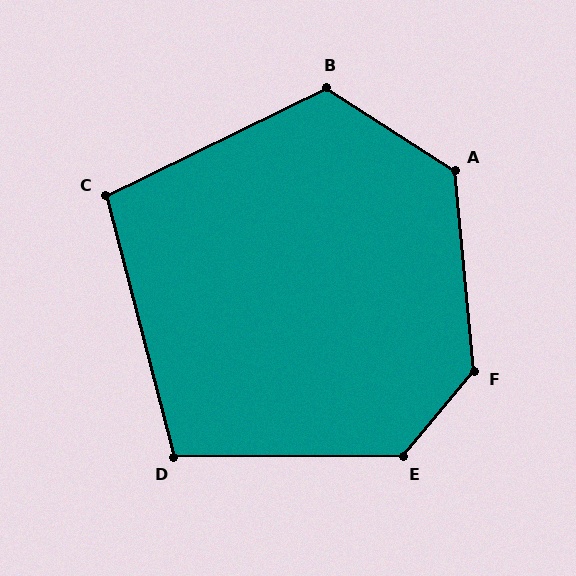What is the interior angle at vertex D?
Approximately 104 degrees (obtuse).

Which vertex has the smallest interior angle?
C, at approximately 102 degrees.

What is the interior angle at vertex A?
Approximately 128 degrees (obtuse).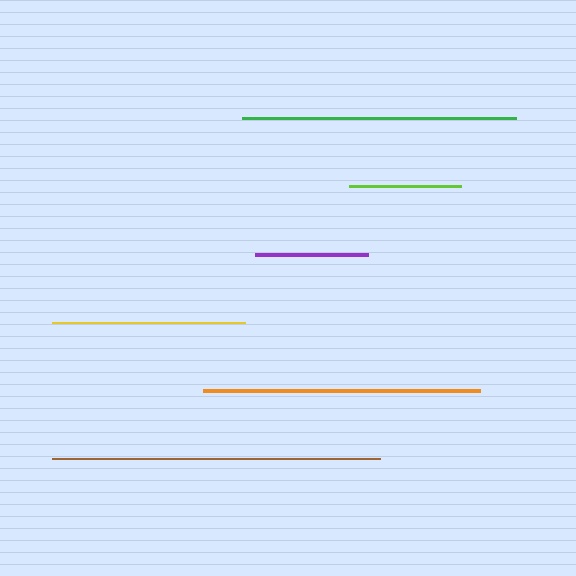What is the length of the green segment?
The green segment is approximately 274 pixels long.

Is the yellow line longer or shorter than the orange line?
The orange line is longer than the yellow line.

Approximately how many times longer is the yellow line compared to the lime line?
The yellow line is approximately 1.7 times the length of the lime line.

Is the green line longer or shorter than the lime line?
The green line is longer than the lime line.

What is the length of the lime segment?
The lime segment is approximately 112 pixels long.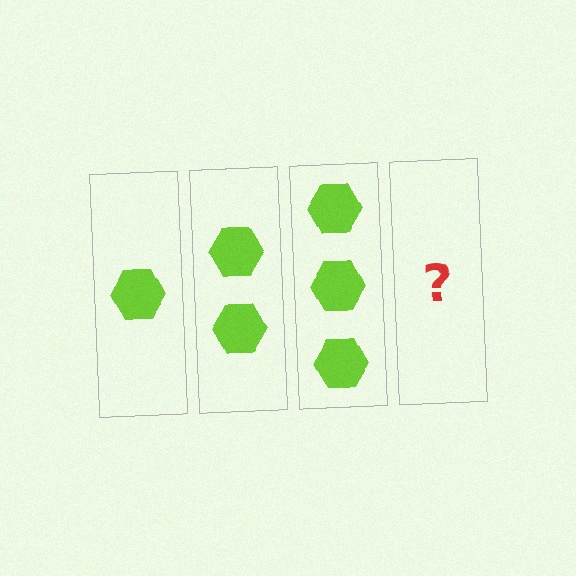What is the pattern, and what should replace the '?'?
The pattern is that each step adds one more hexagon. The '?' should be 4 hexagons.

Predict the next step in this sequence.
The next step is 4 hexagons.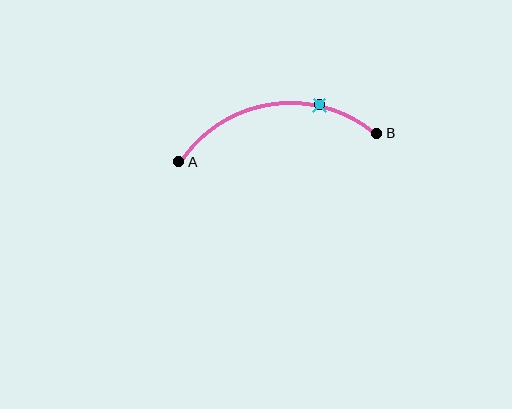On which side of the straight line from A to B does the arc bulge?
The arc bulges above the straight line connecting A and B.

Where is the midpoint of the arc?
The arc midpoint is the point on the curve farthest from the straight line joining A and B. It sits above that line.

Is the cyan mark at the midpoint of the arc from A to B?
No. The cyan mark lies on the arc but is closer to endpoint B. The arc midpoint would be at the point on the curve equidistant along the arc from both A and B.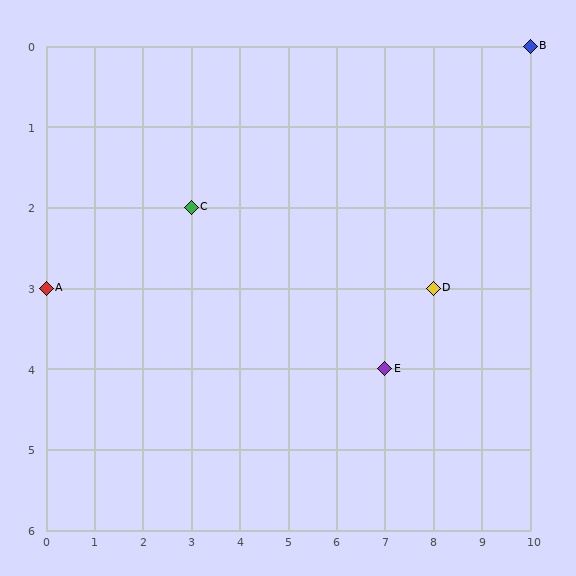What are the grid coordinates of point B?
Point B is at grid coordinates (10, 0).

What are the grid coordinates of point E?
Point E is at grid coordinates (7, 4).